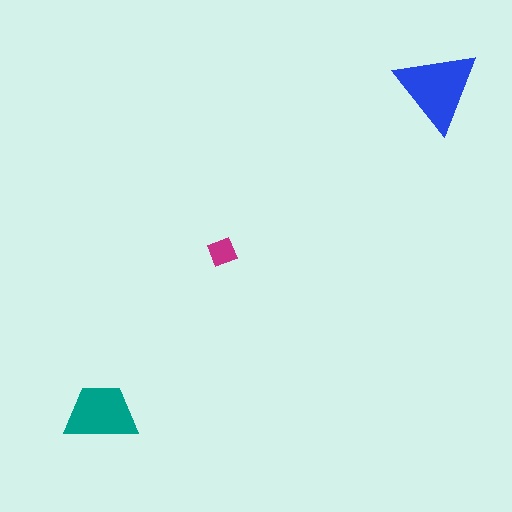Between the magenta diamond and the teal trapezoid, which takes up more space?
The teal trapezoid.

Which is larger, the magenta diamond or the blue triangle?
The blue triangle.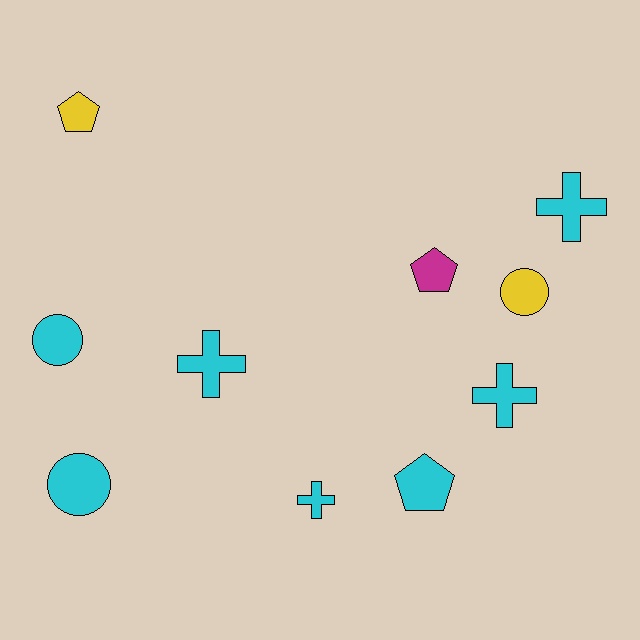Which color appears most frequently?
Cyan, with 7 objects.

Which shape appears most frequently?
Cross, with 4 objects.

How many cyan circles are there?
There are 2 cyan circles.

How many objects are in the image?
There are 10 objects.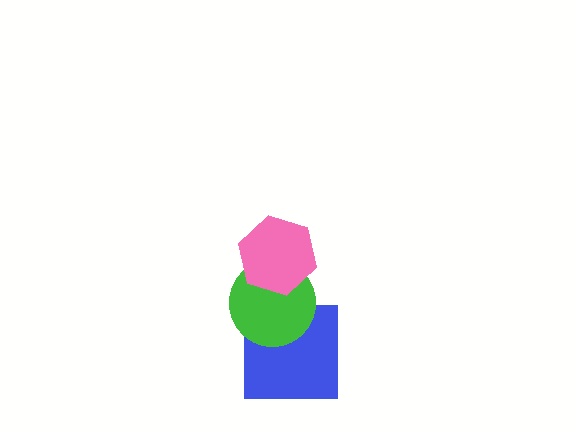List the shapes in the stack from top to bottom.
From top to bottom: the pink hexagon, the green circle, the blue square.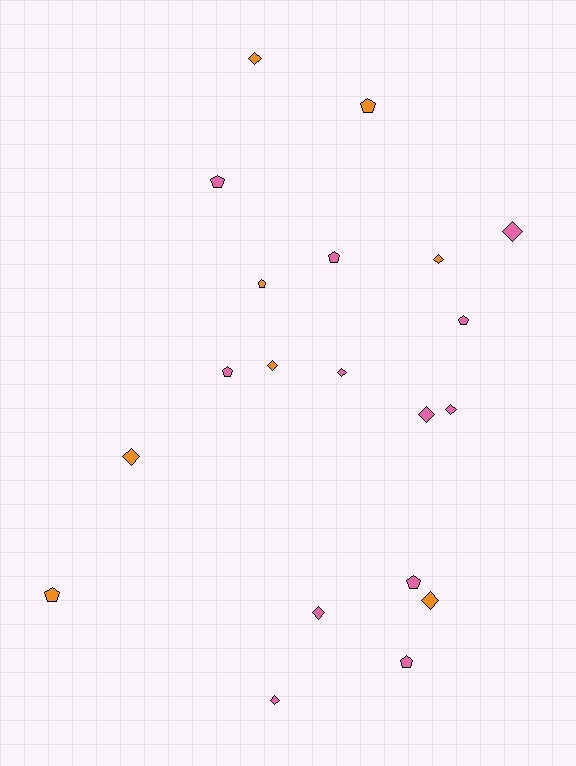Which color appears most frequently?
Pink, with 12 objects.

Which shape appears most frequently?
Diamond, with 11 objects.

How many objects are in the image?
There are 20 objects.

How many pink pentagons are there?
There are 6 pink pentagons.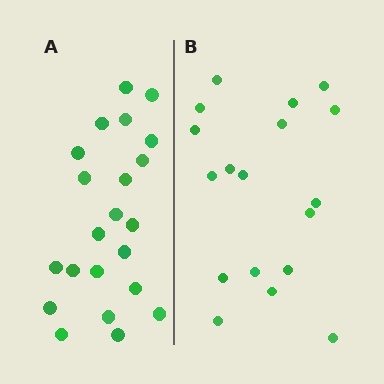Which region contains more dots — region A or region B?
Region A (the left region) has more dots.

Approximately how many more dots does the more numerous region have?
Region A has about 4 more dots than region B.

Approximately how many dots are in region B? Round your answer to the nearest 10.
About 20 dots. (The exact count is 18, which rounds to 20.)